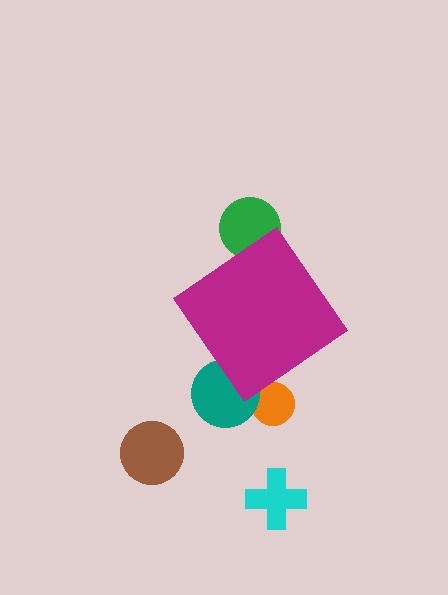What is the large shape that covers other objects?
A magenta diamond.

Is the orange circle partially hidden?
Yes, the orange circle is partially hidden behind the magenta diamond.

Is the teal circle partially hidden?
Yes, the teal circle is partially hidden behind the magenta diamond.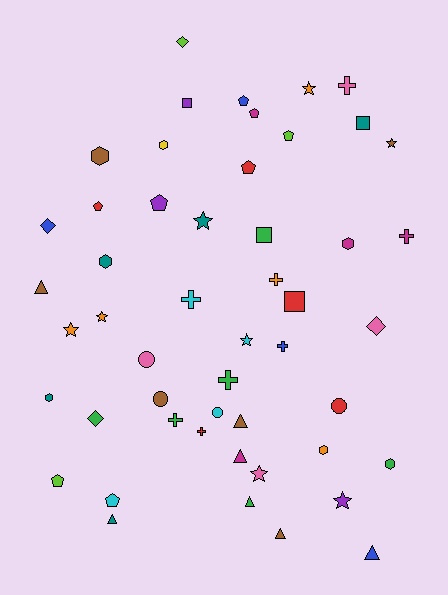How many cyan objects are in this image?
There are 4 cyan objects.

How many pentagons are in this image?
There are 8 pentagons.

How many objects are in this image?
There are 50 objects.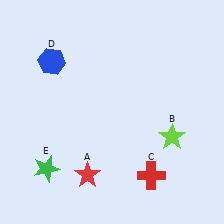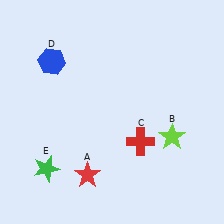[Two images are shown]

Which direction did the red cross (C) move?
The red cross (C) moved up.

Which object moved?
The red cross (C) moved up.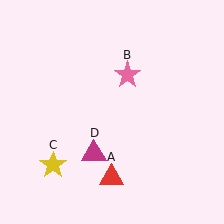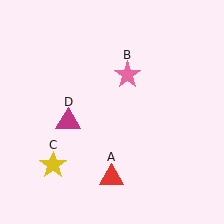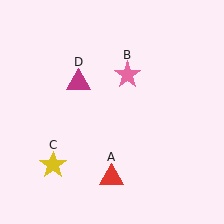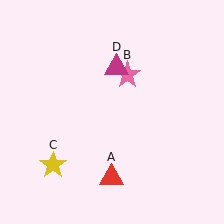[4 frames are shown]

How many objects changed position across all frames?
1 object changed position: magenta triangle (object D).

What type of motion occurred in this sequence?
The magenta triangle (object D) rotated clockwise around the center of the scene.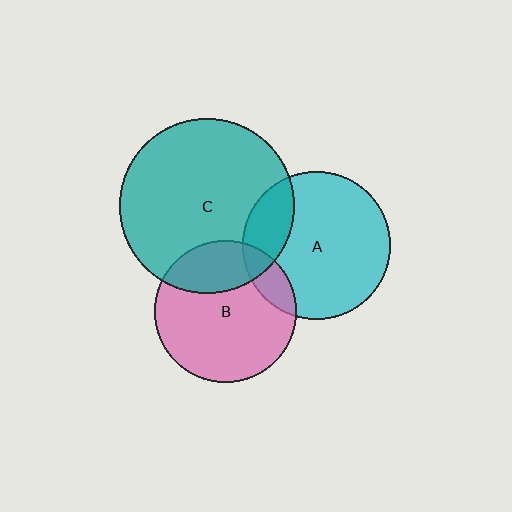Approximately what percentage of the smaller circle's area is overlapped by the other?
Approximately 20%.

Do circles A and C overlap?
Yes.